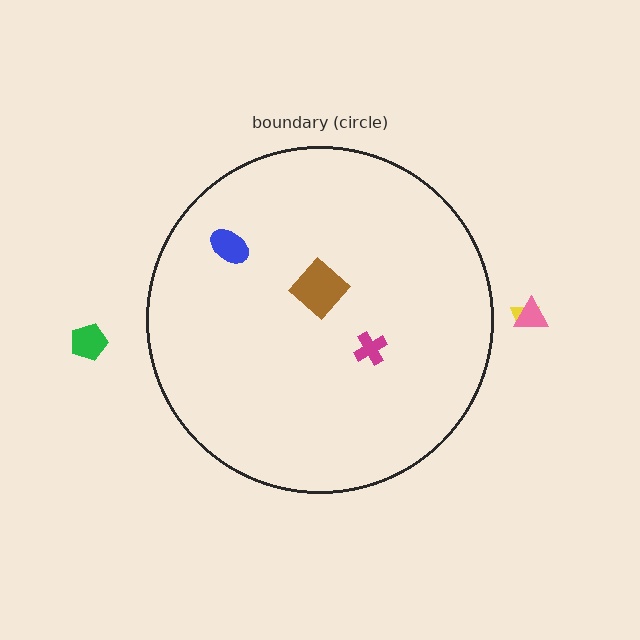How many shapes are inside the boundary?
3 inside, 3 outside.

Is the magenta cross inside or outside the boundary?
Inside.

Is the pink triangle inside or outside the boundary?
Outside.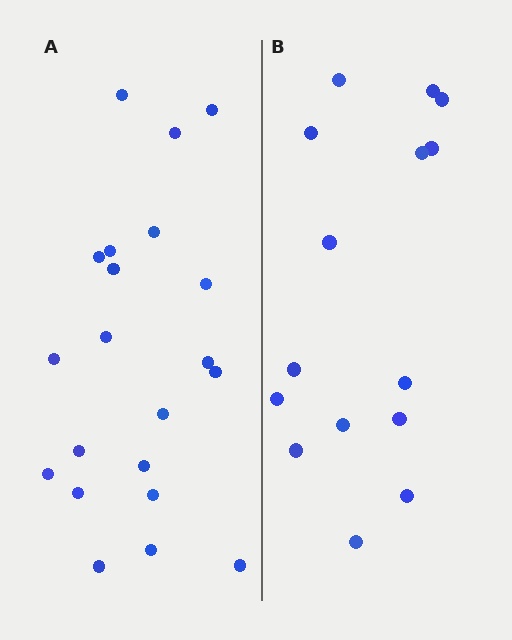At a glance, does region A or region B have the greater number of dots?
Region A (the left region) has more dots.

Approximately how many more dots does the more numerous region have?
Region A has about 6 more dots than region B.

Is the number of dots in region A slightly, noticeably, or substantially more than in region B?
Region A has noticeably more, but not dramatically so. The ratio is roughly 1.4 to 1.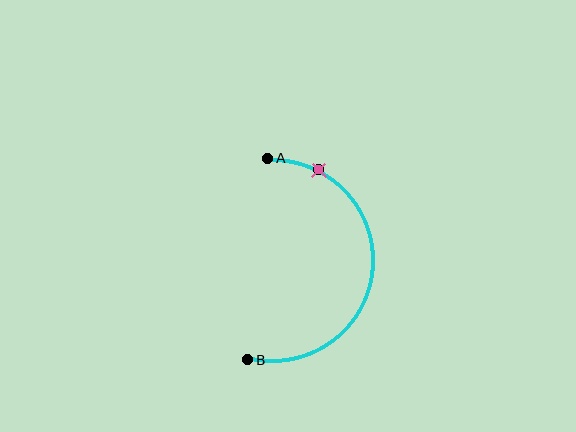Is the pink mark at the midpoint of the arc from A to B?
No. The pink mark lies on the arc but is closer to endpoint A. The arc midpoint would be at the point on the curve equidistant along the arc from both A and B.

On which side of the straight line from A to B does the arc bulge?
The arc bulges to the right of the straight line connecting A and B.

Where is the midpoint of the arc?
The arc midpoint is the point on the curve farthest from the straight line joining A and B. It sits to the right of that line.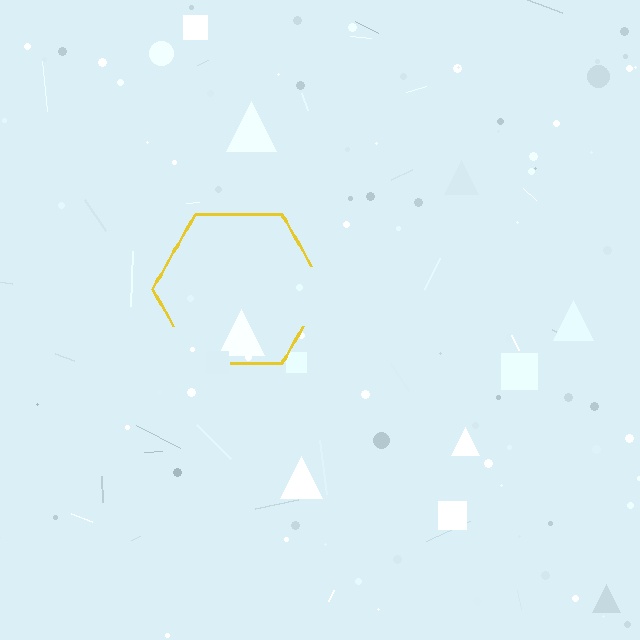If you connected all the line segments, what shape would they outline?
They would outline a hexagon.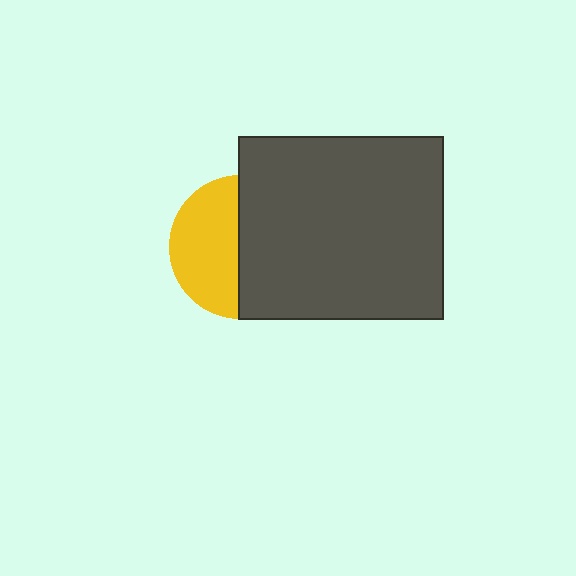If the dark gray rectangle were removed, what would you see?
You would see the complete yellow circle.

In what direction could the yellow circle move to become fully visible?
The yellow circle could move left. That would shift it out from behind the dark gray rectangle entirely.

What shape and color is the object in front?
The object in front is a dark gray rectangle.